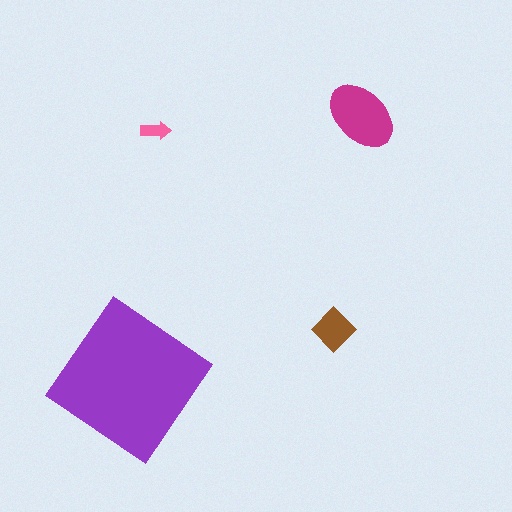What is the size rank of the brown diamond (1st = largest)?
3rd.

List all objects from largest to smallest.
The purple diamond, the magenta ellipse, the brown diamond, the pink arrow.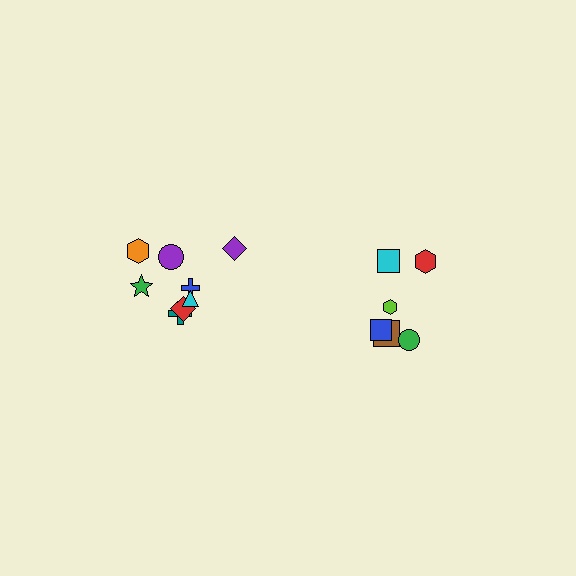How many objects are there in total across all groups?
There are 14 objects.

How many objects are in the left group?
There are 8 objects.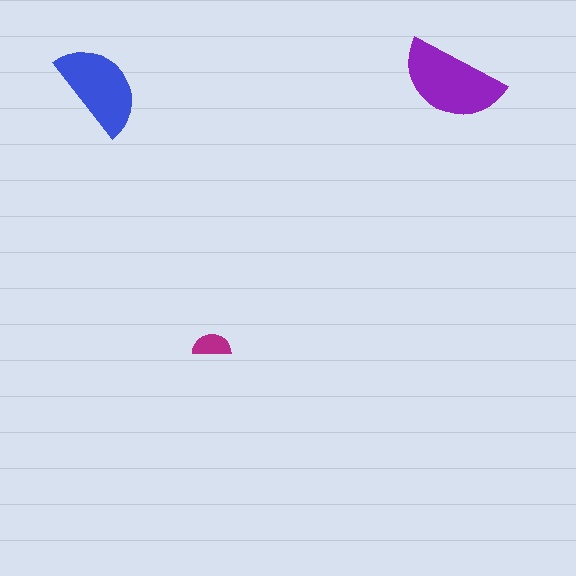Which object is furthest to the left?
The blue semicircle is leftmost.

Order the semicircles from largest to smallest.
the purple one, the blue one, the magenta one.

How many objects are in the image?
There are 3 objects in the image.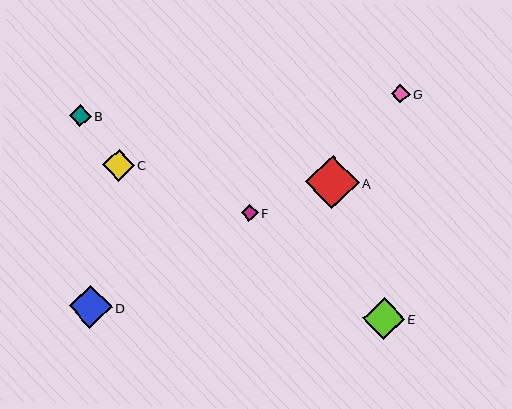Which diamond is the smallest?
Diamond F is the smallest with a size of approximately 17 pixels.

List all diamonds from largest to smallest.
From largest to smallest: A, D, E, C, B, G, F.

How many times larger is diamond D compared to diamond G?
Diamond D is approximately 2.3 times the size of diamond G.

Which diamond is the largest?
Diamond A is the largest with a size of approximately 54 pixels.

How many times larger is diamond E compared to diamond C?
Diamond E is approximately 1.3 times the size of diamond C.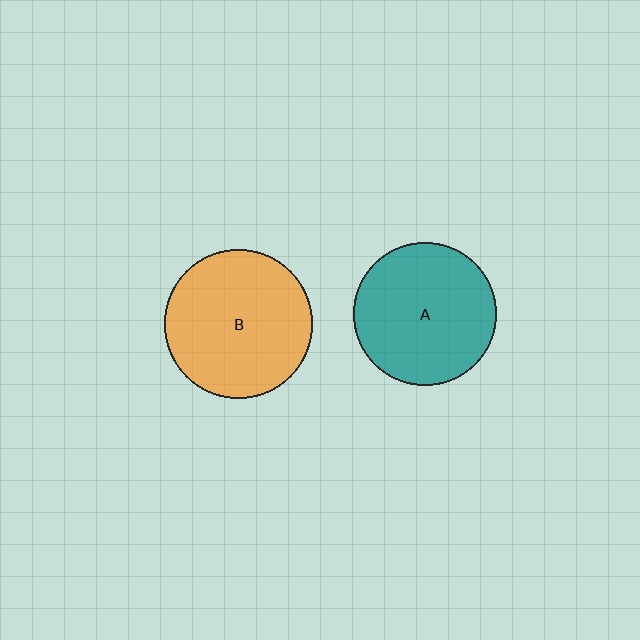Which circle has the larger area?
Circle B (orange).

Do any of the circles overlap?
No, none of the circles overlap.